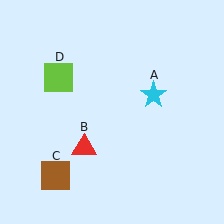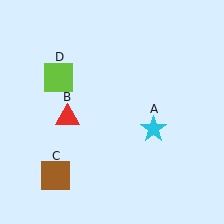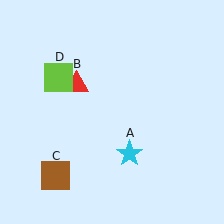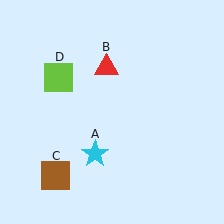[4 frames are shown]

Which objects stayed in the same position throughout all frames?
Brown square (object C) and lime square (object D) remained stationary.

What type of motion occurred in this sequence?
The cyan star (object A), red triangle (object B) rotated clockwise around the center of the scene.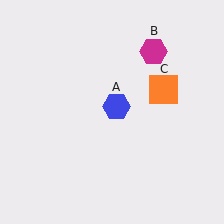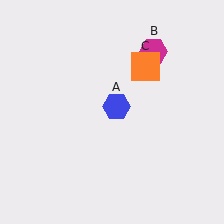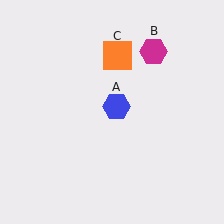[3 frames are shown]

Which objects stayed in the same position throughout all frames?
Blue hexagon (object A) and magenta hexagon (object B) remained stationary.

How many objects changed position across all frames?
1 object changed position: orange square (object C).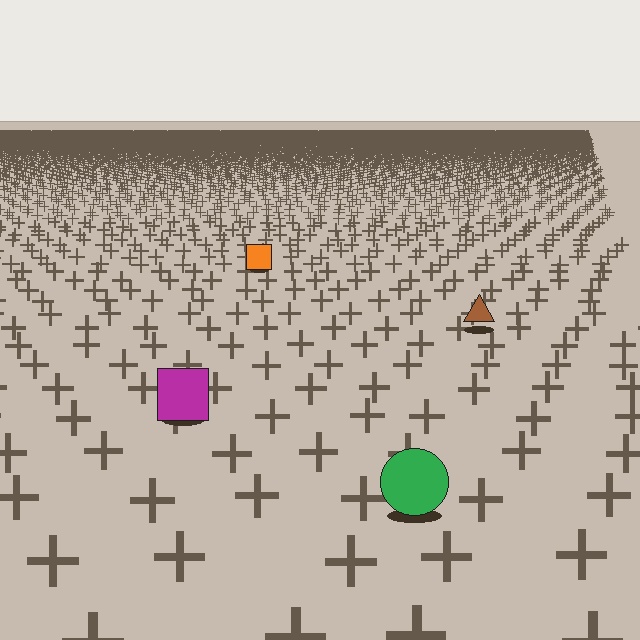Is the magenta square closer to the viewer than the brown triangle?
Yes. The magenta square is closer — you can tell from the texture gradient: the ground texture is coarser near it.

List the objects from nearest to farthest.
From nearest to farthest: the green circle, the magenta square, the brown triangle, the orange square.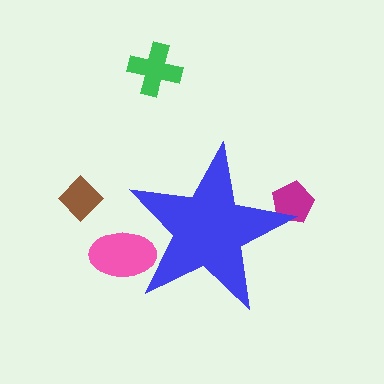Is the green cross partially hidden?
No, the green cross is fully visible.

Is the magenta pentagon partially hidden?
Yes, the magenta pentagon is partially hidden behind the blue star.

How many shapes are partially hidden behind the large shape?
2 shapes are partially hidden.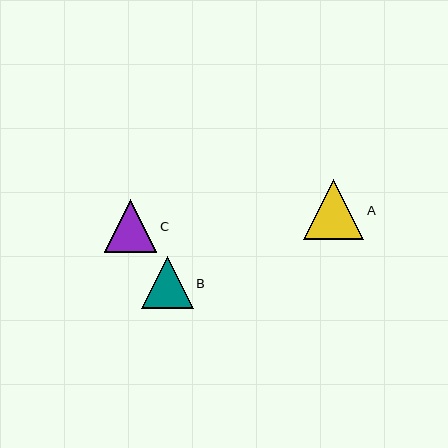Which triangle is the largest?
Triangle A is the largest with a size of approximately 60 pixels.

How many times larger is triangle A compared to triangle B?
Triangle A is approximately 1.2 times the size of triangle B.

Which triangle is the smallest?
Triangle B is the smallest with a size of approximately 52 pixels.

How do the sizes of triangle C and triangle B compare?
Triangle C and triangle B are approximately the same size.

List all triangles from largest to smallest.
From largest to smallest: A, C, B.